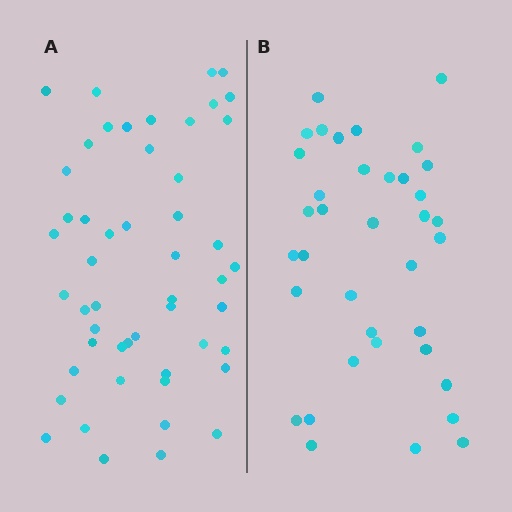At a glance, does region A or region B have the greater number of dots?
Region A (the left region) has more dots.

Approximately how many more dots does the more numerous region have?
Region A has approximately 15 more dots than region B.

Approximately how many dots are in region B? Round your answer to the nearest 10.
About 40 dots. (The exact count is 37, which rounds to 40.)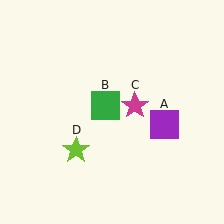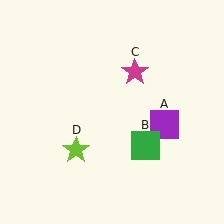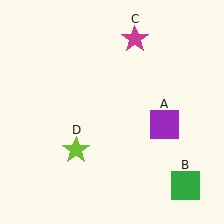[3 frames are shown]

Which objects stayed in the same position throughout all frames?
Purple square (object A) and lime star (object D) remained stationary.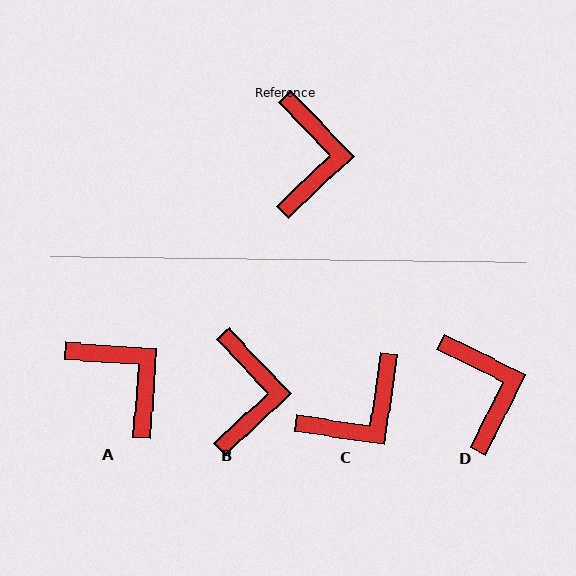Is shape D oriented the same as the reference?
No, it is off by about 20 degrees.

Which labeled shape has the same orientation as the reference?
B.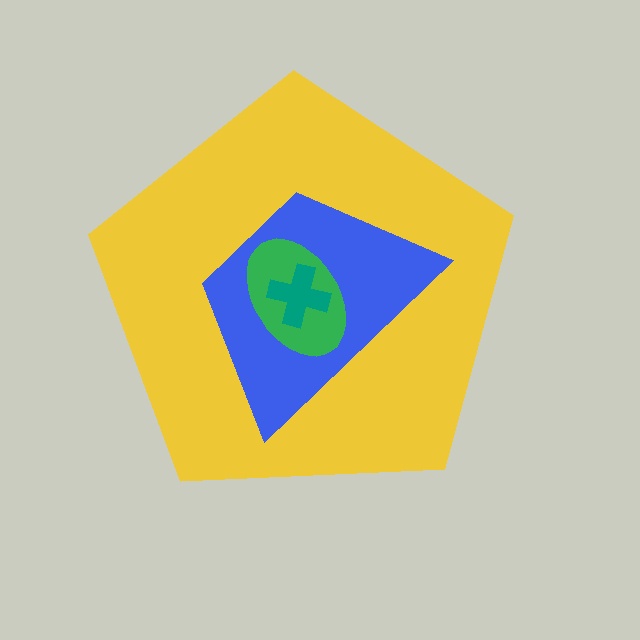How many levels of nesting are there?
4.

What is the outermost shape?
The yellow pentagon.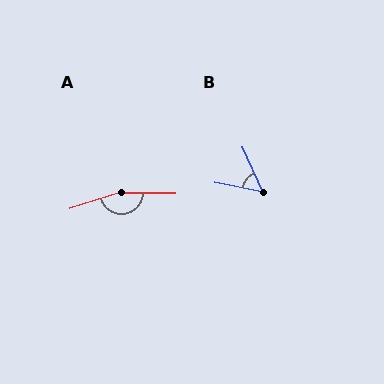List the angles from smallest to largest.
B (55°), A (161°).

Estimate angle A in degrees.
Approximately 161 degrees.